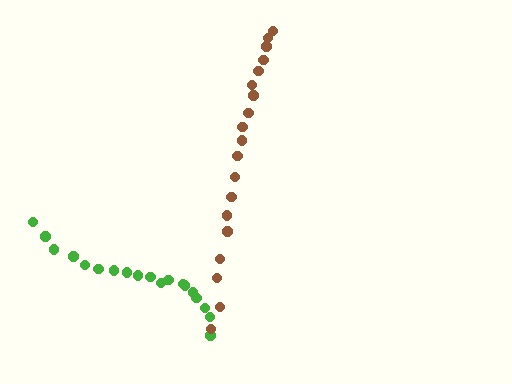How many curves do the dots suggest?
There are 2 distinct paths.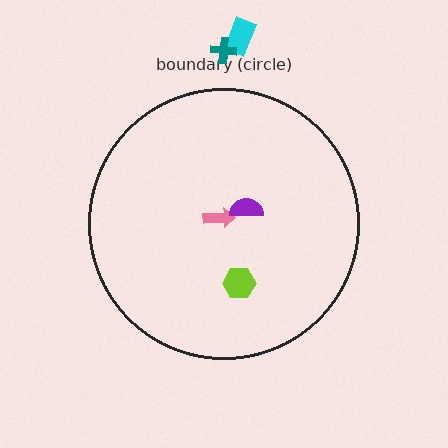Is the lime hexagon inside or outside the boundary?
Inside.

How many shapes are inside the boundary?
3 inside, 2 outside.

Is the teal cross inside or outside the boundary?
Outside.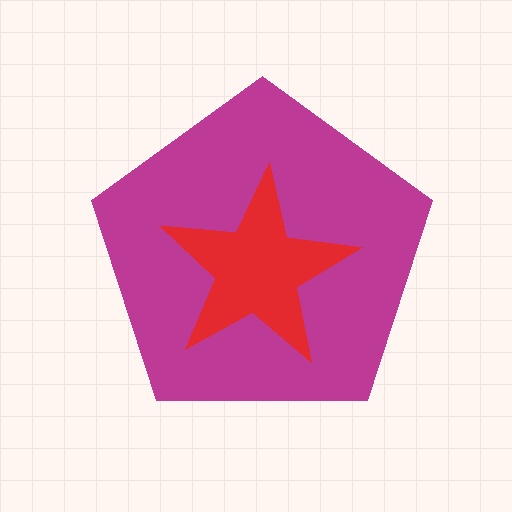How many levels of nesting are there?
2.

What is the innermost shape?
The red star.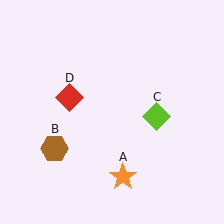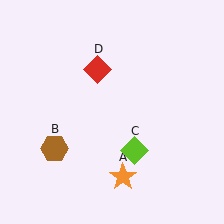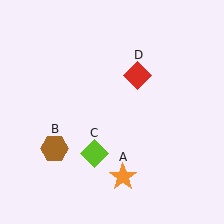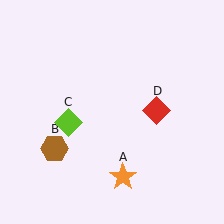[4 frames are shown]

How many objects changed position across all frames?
2 objects changed position: lime diamond (object C), red diamond (object D).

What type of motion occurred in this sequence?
The lime diamond (object C), red diamond (object D) rotated clockwise around the center of the scene.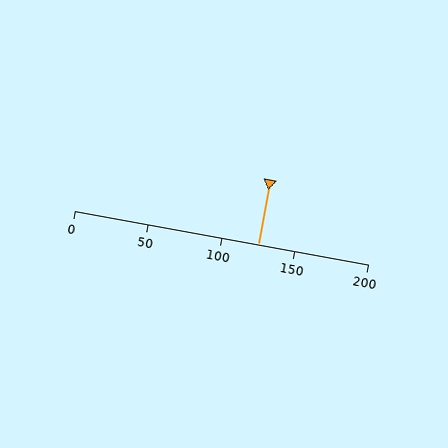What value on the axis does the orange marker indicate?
The marker indicates approximately 125.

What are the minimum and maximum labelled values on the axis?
The axis runs from 0 to 200.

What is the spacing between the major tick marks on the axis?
The major ticks are spaced 50 apart.